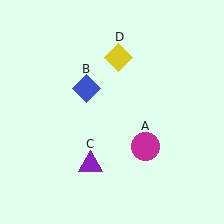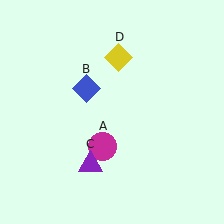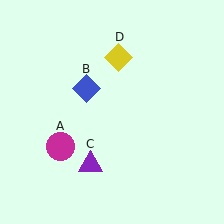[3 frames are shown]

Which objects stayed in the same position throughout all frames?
Blue diamond (object B) and purple triangle (object C) and yellow diamond (object D) remained stationary.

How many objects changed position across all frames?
1 object changed position: magenta circle (object A).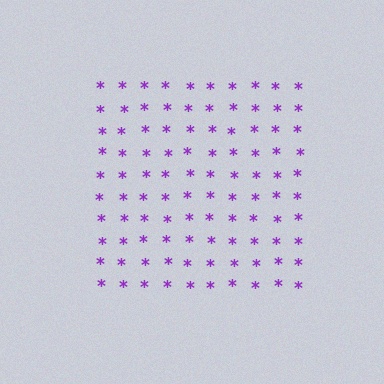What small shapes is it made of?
It is made of small asterisks.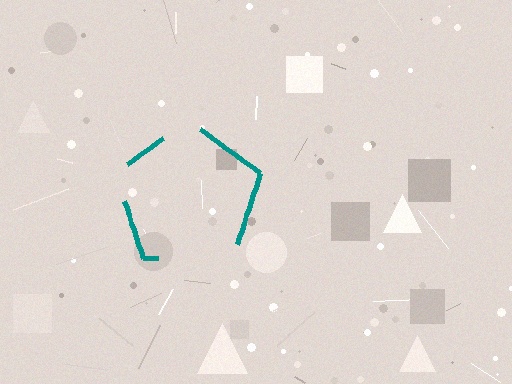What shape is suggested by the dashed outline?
The dashed outline suggests a pentagon.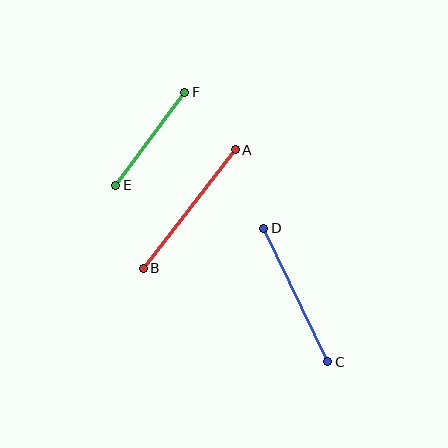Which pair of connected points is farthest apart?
Points A and B are farthest apart.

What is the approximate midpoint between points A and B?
The midpoint is at approximately (189, 209) pixels.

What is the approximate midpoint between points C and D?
The midpoint is at approximately (296, 295) pixels.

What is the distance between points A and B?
The distance is approximately 150 pixels.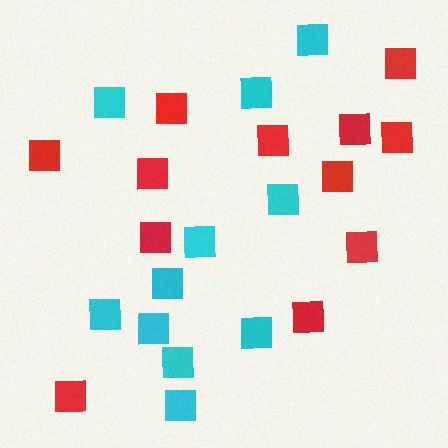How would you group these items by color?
There are 2 groups: one group of red squares (12) and one group of cyan squares (11).